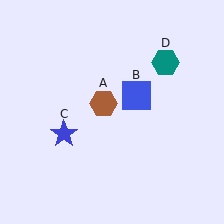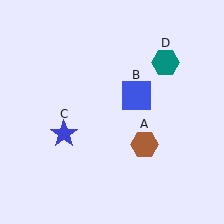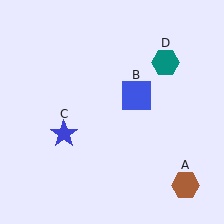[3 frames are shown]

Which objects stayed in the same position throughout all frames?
Blue square (object B) and blue star (object C) and teal hexagon (object D) remained stationary.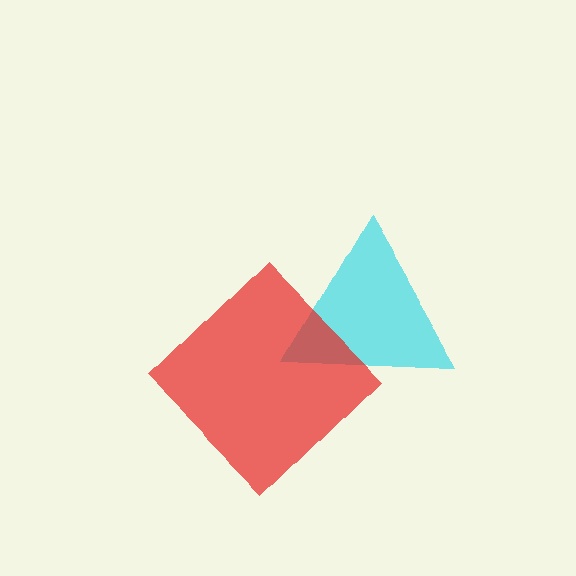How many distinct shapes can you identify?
There are 2 distinct shapes: a cyan triangle, a red diamond.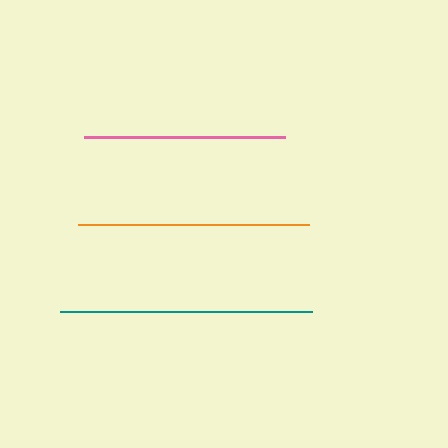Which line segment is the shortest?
The pink line is the shortest at approximately 201 pixels.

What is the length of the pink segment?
The pink segment is approximately 201 pixels long.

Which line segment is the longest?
The teal line is the longest at approximately 252 pixels.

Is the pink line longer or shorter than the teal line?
The teal line is longer than the pink line.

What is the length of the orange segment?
The orange segment is approximately 231 pixels long.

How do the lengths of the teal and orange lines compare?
The teal and orange lines are approximately the same length.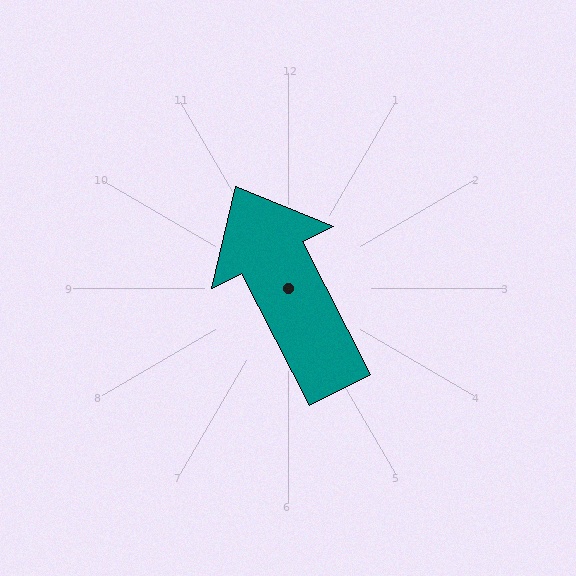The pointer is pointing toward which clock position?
Roughly 11 o'clock.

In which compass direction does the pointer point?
Northwest.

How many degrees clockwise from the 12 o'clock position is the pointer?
Approximately 333 degrees.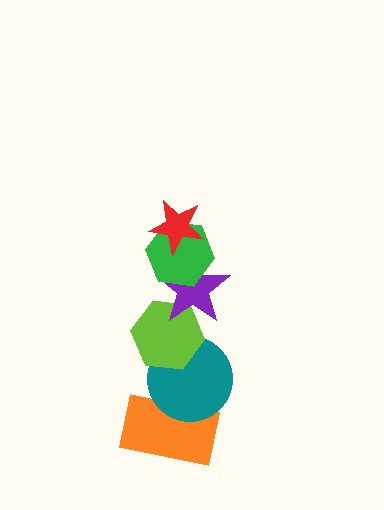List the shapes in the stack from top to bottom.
From top to bottom: the red star, the green hexagon, the purple star, the lime hexagon, the teal circle, the orange rectangle.